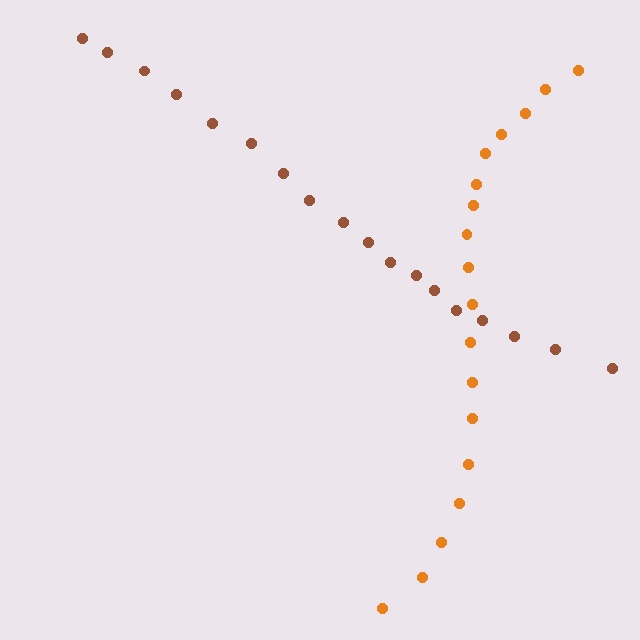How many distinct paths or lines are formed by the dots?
There are 2 distinct paths.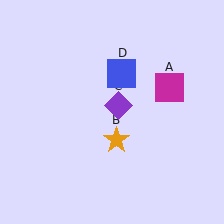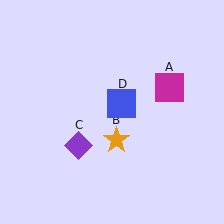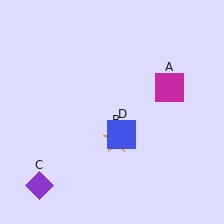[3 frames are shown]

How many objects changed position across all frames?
2 objects changed position: purple diamond (object C), blue square (object D).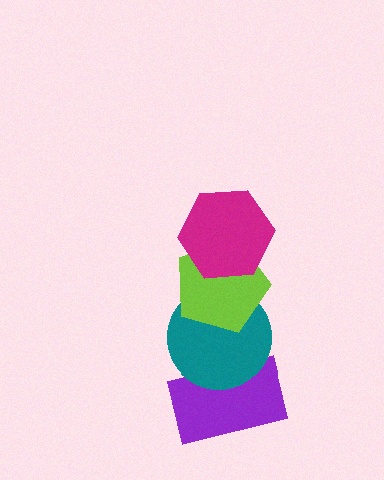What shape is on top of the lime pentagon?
The magenta hexagon is on top of the lime pentagon.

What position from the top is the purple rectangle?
The purple rectangle is 4th from the top.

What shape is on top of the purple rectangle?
The teal circle is on top of the purple rectangle.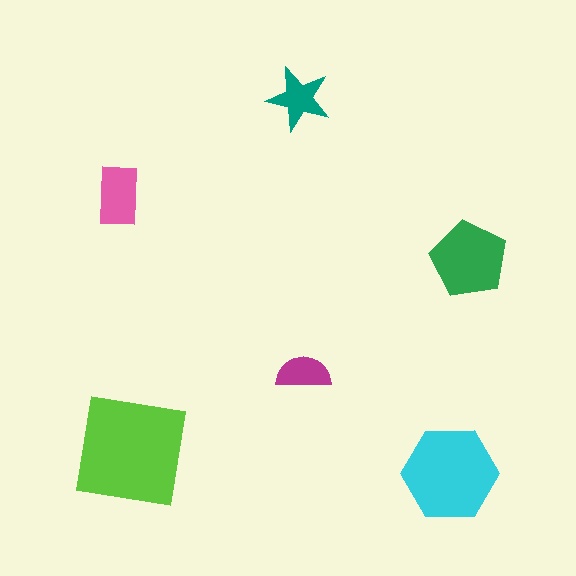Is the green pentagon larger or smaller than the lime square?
Smaller.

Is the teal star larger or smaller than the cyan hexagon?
Smaller.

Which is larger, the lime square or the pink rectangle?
The lime square.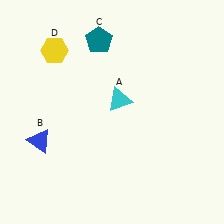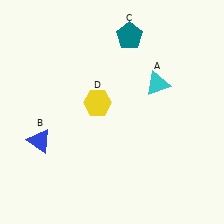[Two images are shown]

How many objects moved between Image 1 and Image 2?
3 objects moved between the two images.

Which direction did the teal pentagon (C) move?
The teal pentagon (C) moved right.